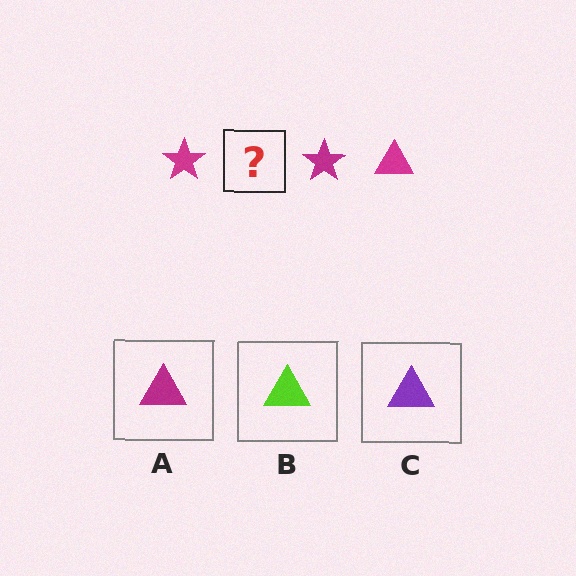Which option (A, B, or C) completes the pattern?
A.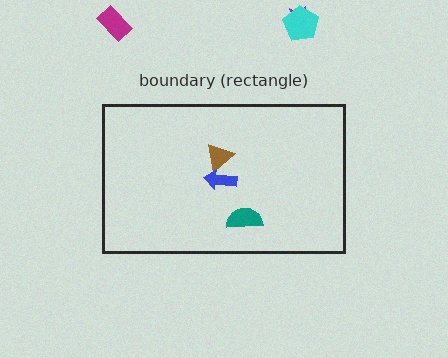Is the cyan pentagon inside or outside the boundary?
Outside.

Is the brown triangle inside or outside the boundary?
Inside.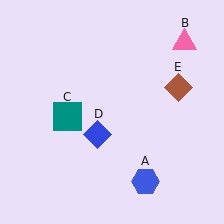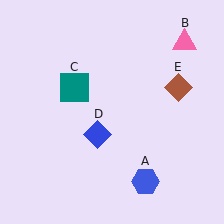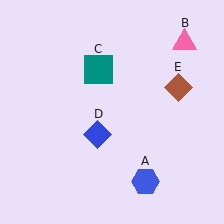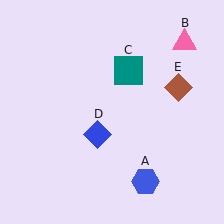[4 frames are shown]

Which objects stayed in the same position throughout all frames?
Blue hexagon (object A) and pink triangle (object B) and blue diamond (object D) and brown diamond (object E) remained stationary.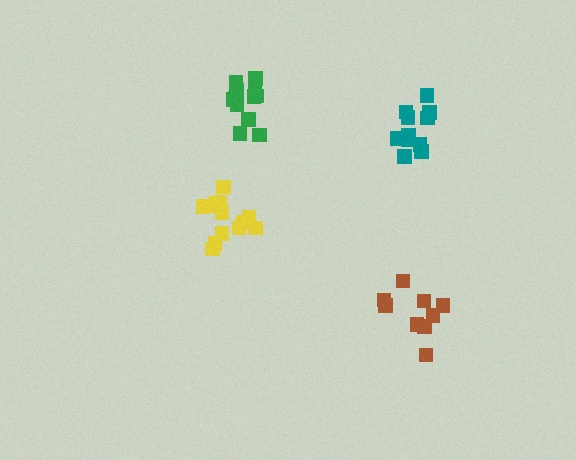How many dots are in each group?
Group 1: 9 dots, Group 2: 11 dots, Group 3: 13 dots, Group 4: 12 dots (45 total).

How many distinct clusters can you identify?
There are 4 distinct clusters.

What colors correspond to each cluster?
The clusters are colored: brown, teal, yellow, green.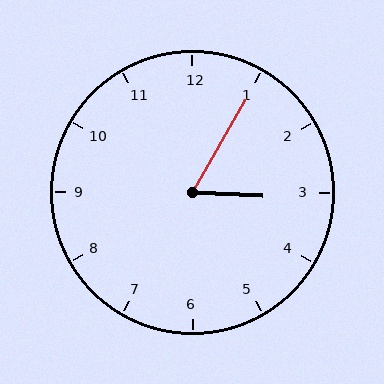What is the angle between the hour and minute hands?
Approximately 62 degrees.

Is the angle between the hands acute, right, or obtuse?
It is acute.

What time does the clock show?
3:05.